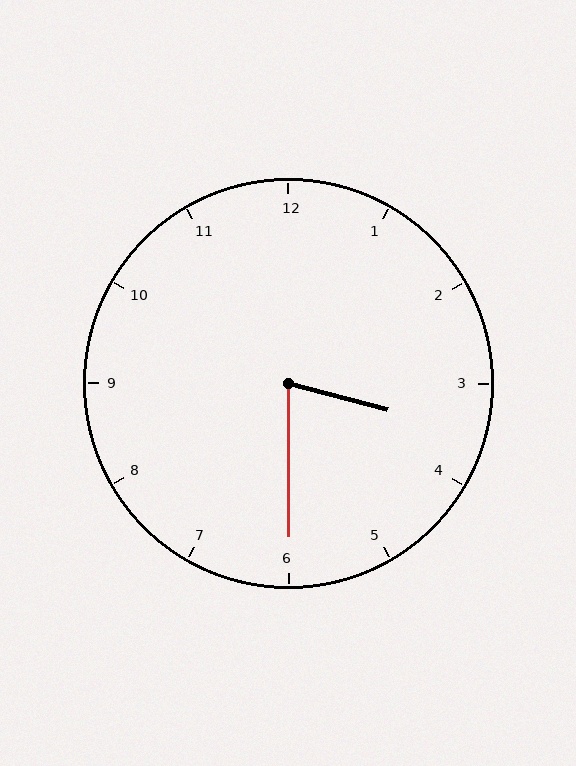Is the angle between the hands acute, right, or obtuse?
It is acute.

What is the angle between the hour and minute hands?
Approximately 75 degrees.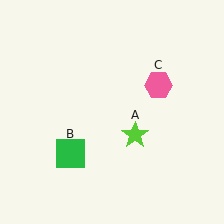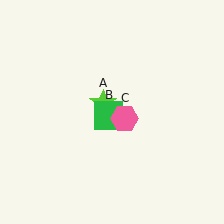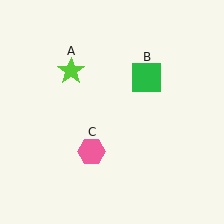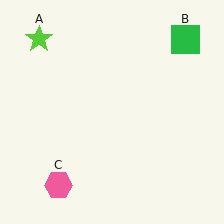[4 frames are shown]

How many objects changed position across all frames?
3 objects changed position: lime star (object A), green square (object B), pink hexagon (object C).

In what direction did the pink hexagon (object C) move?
The pink hexagon (object C) moved down and to the left.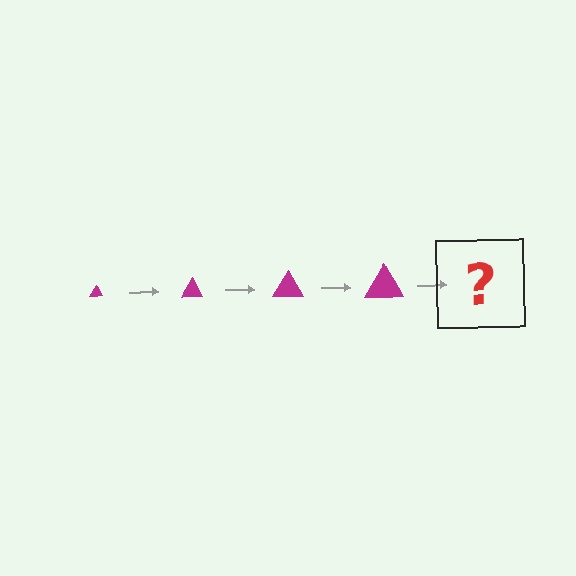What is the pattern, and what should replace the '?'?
The pattern is that the triangle gets progressively larger each step. The '?' should be a magenta triangle, larger than the previous one.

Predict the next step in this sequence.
The next step is a magenta triangle, larger than the previous one.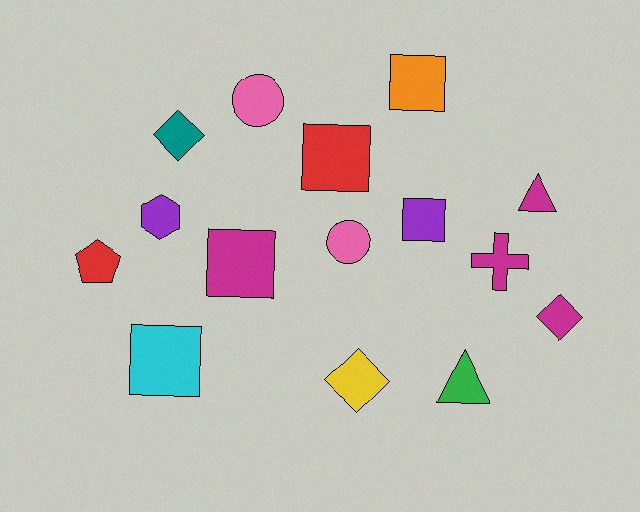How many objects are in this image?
There are 15 objects.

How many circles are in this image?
There are 2 circles.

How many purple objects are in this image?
There are 2 purple objects.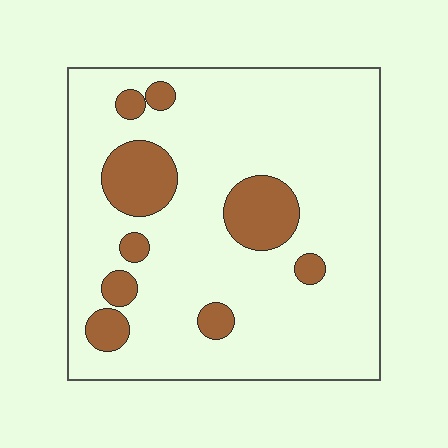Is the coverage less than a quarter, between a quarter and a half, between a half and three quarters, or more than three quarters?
Less than a quarter.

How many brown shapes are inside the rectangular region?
9.